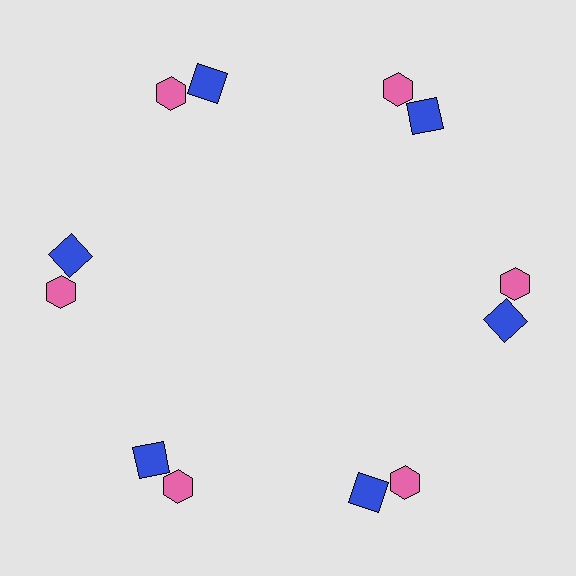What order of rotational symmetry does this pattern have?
This pattern has 6-fold rotational symmetry.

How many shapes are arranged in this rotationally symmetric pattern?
There are 12 shapes, arranged in 6 groups of 2.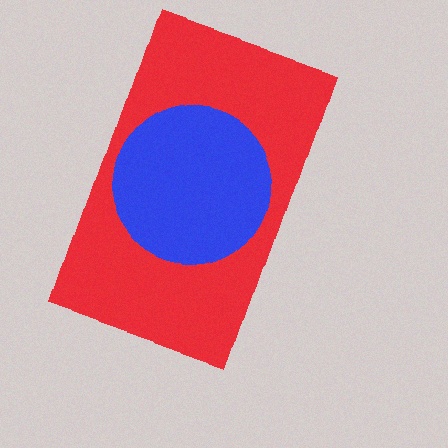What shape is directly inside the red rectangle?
The blue circle.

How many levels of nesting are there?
2.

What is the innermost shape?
The blue circle.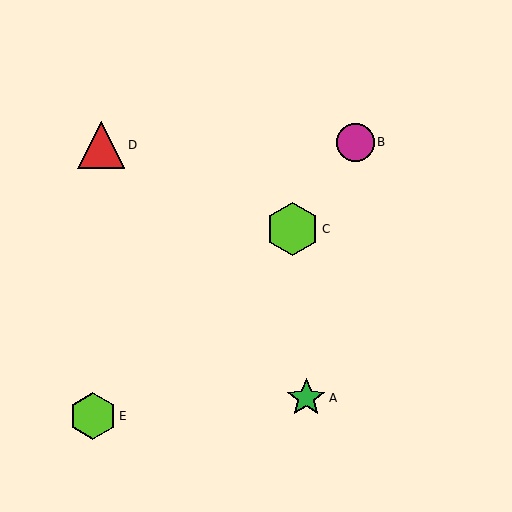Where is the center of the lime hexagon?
The center of the lime hexagon is at (292, 229).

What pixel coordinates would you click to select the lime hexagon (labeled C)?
Click at (292, 229) to select the lime hexagon C.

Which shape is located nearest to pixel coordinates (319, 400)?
The green star (labeled A) at (306, 398) is nearest to that location.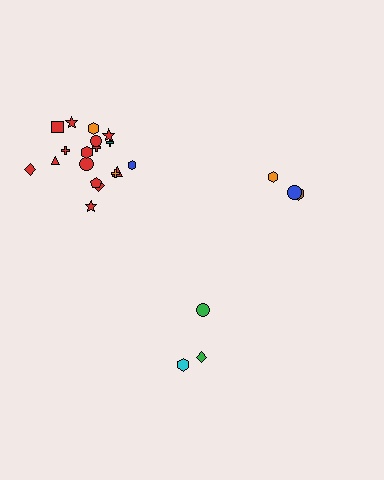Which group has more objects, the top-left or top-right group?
The top-left group.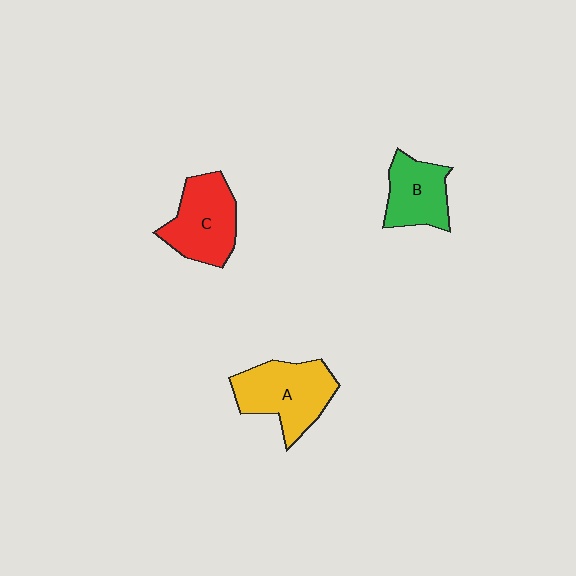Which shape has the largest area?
Shape A (yellow).